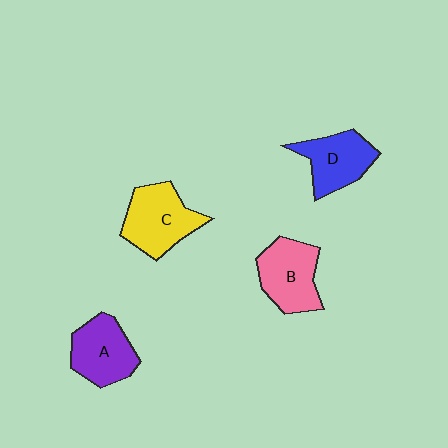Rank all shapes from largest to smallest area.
From largest to smallest: C (yellow), B (pink), A (purple), D (blue).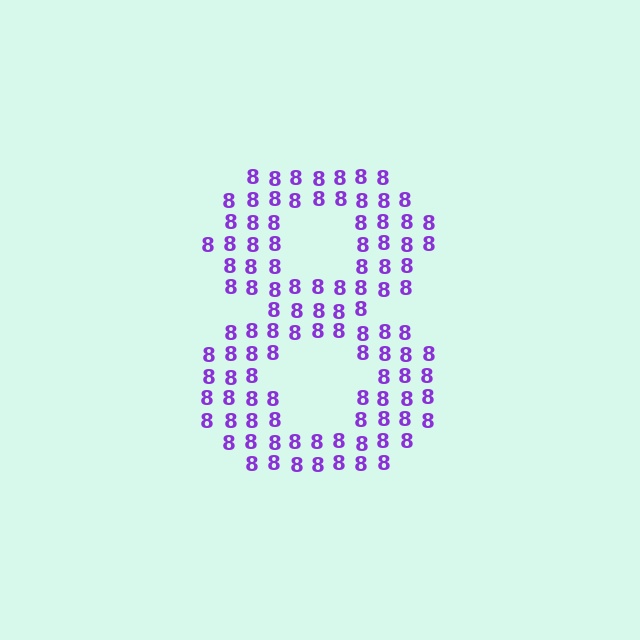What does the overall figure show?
The overall figure shows the digit 8.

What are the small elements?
The small elements are digit 8's.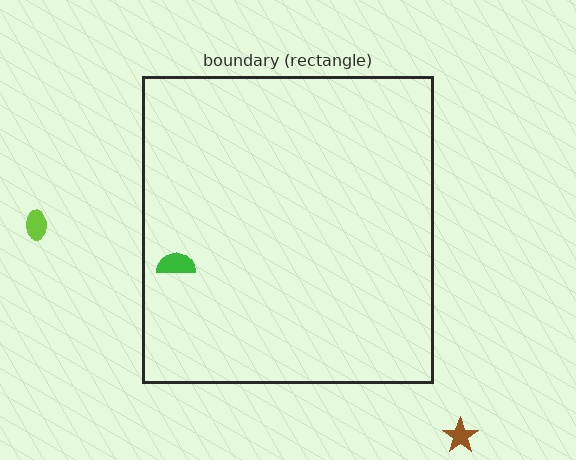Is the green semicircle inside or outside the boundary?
Inside.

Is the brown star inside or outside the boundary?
Outside.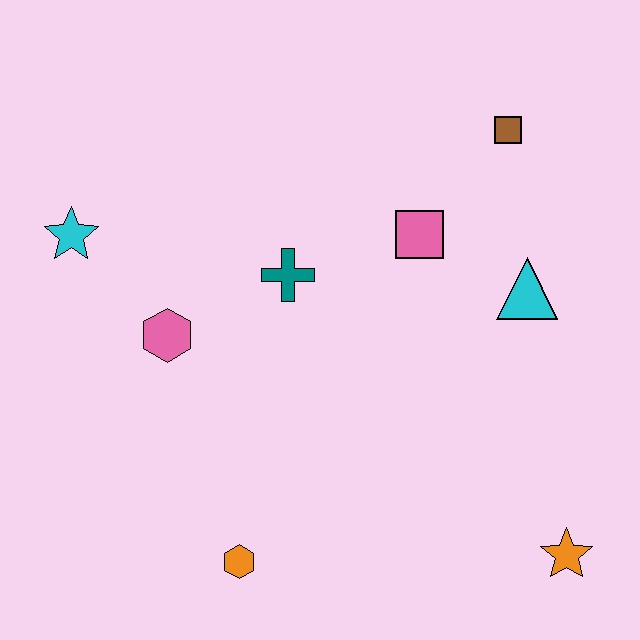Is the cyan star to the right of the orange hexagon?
No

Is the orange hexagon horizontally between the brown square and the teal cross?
No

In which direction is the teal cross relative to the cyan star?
The teal cross is to the right of the cyan star.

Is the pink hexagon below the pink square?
Yes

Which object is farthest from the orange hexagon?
The brown square is farthest from the orange hexagon.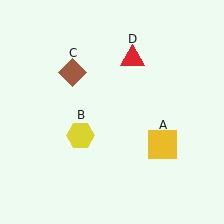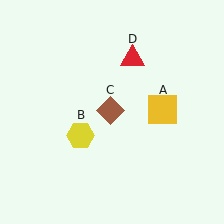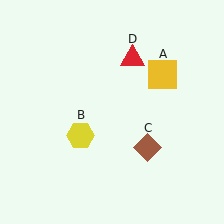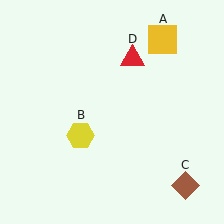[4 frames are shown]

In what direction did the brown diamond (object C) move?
The brown diamond (object C) moved down and to the right.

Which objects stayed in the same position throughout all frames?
Yellow hexagon (object B) and red triangle (object D) remained stationary.